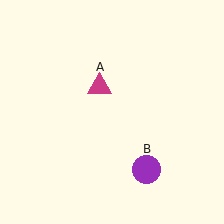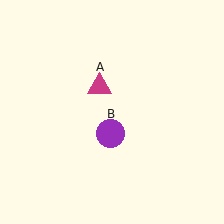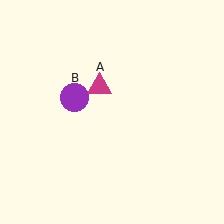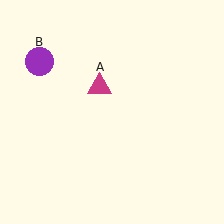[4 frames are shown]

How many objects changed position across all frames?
1 object changed position: purple circle (object B).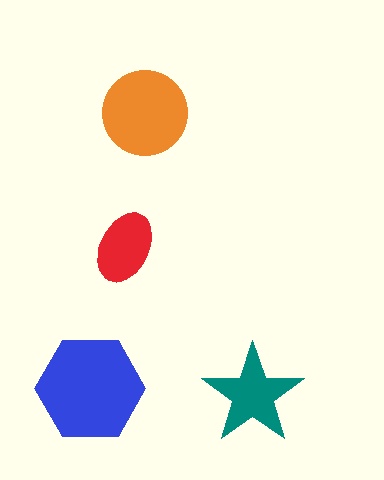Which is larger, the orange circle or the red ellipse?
The orange circle.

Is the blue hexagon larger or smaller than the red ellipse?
Larger.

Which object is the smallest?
The red ellipse.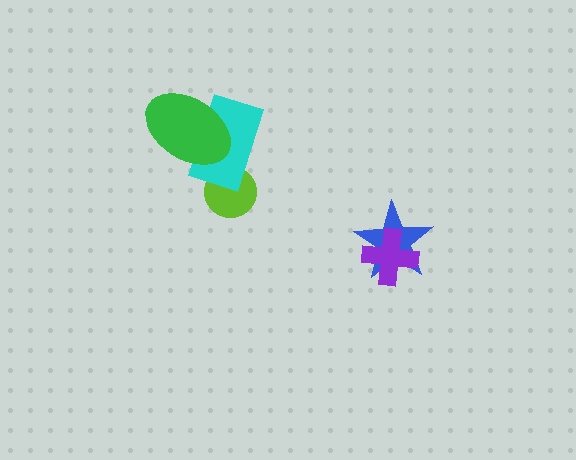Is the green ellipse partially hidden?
No, no other shape covers it.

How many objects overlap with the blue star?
1 object overlaps with the blue star.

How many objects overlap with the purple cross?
1 object overlaps with the purple cross.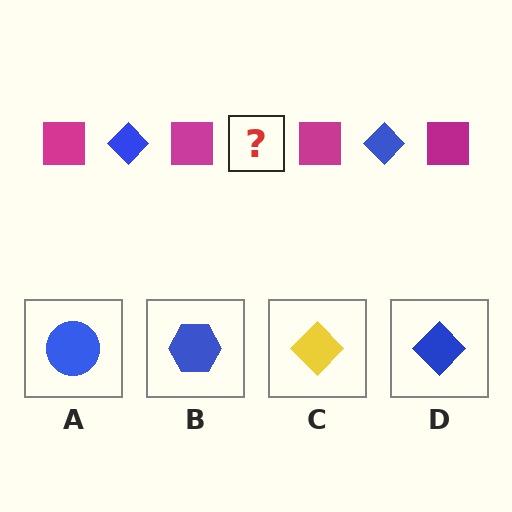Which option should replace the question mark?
Option D.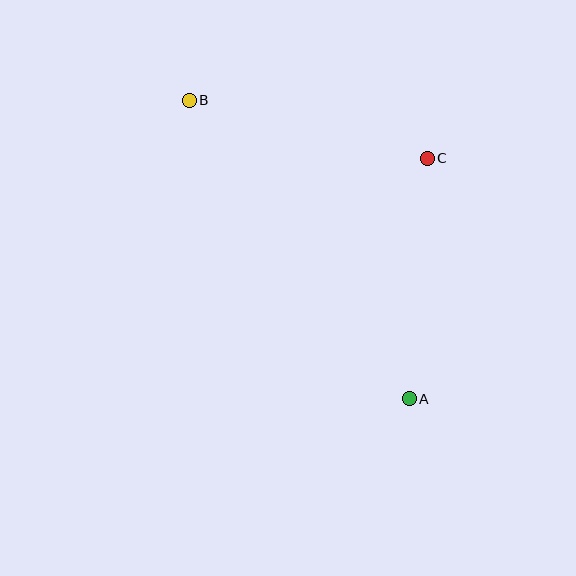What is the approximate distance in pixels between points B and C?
The distance between B and C is approximately 245 pixels.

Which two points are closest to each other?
Points A and C are closest to each other.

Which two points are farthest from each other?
Points A and B are farthest from each other.